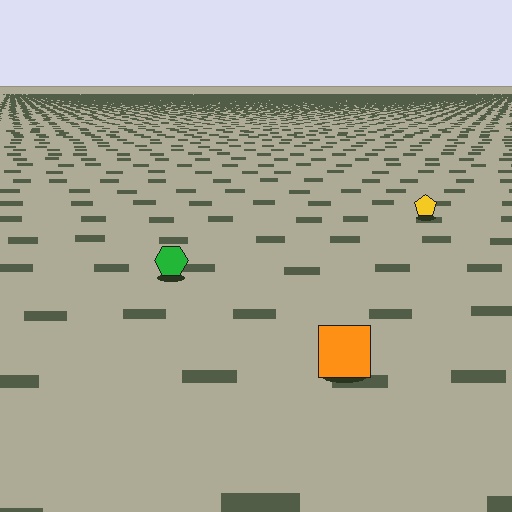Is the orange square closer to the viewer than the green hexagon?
Yes. The orange square is closer — you can tell from the texture gradient: the ground texture is coarser near it.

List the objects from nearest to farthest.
From nearest to farthest: the orange square, the green hexagon, the yellow pentagon.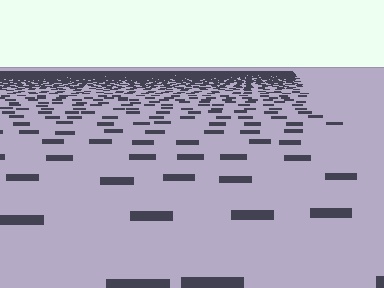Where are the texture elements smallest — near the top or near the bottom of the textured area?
Near the top.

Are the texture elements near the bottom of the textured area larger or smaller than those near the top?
Larger. Near the bottom, elements are closer to the viewer and appear at a bigger on-screen size.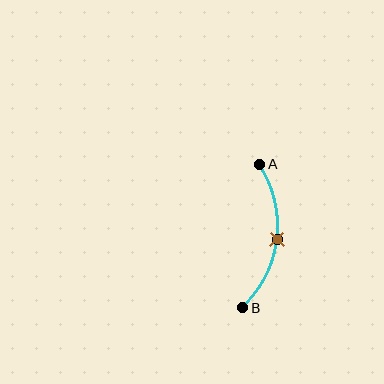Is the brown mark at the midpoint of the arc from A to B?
Yes. The brown mark lies on the arc at equal arc-length from both A and B — it is the arc midpoint.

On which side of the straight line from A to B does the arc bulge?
The arc bulges to the right of the straight line connecting A and B.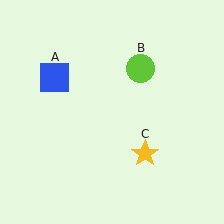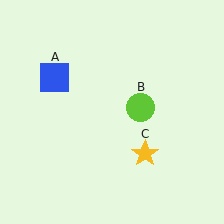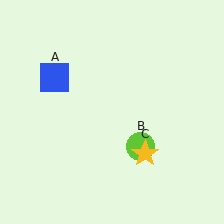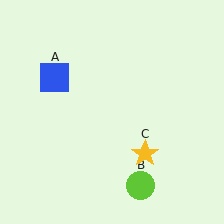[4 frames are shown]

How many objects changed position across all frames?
1 object changed position: lime circle (object B).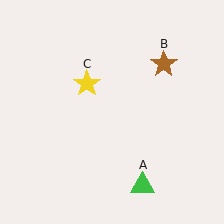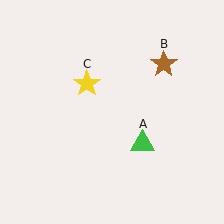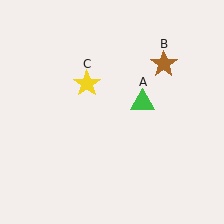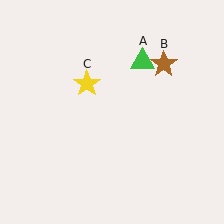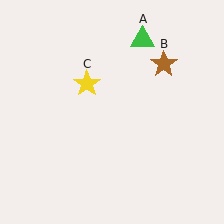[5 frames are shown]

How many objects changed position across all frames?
1 object changed position: green triangle (object A).